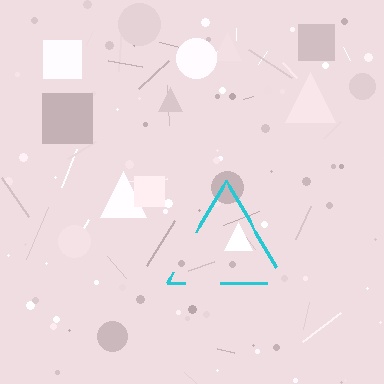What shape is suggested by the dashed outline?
The dashed outline suggests a triangle.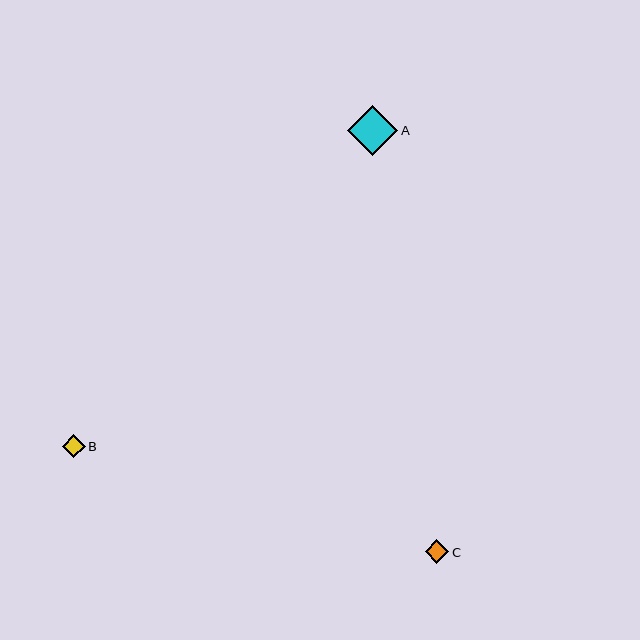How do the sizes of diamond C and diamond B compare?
Diamond C and diamond B are approximately the same size.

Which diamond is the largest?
Diamond A is the largest with a size of approximately 50 pixels.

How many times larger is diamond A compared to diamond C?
Diamond A is approximately 2.1 times the size of diamond C.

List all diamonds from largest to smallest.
From largest to smallest: A, C, B.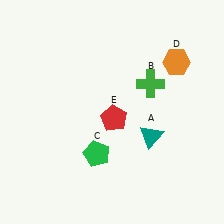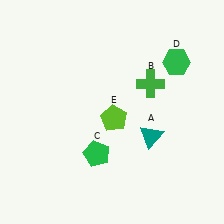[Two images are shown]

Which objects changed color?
D changed from orange to green. E changed from red to lime.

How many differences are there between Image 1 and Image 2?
There are 2 differences between the two images.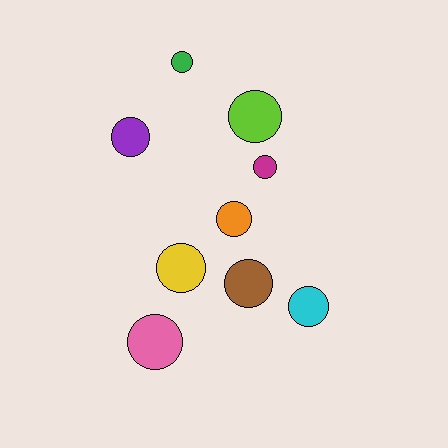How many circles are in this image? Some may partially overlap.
There are 9 circles.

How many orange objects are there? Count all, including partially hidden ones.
There is 1 orange object.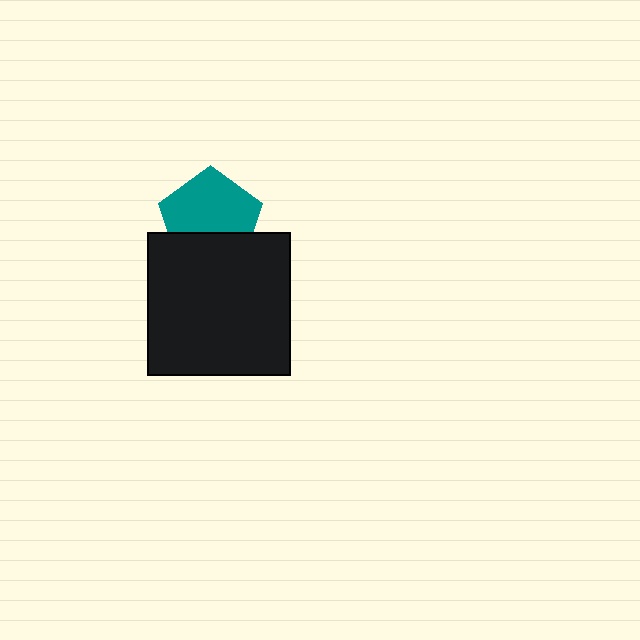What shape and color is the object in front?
The object in front is a black square.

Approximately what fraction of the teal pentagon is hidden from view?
Roughly 35% of the teal pentagon is hidden behind the black square.